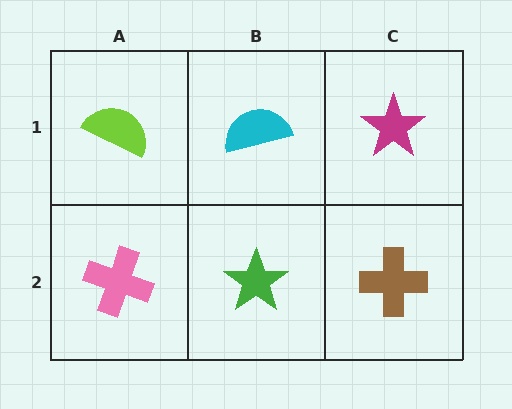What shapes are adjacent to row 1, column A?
A pink cross (row 2, column A), a cyan semicircle (row 1, column B).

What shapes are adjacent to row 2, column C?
A magenta star (row 1, column C), a green star (row 2, column B).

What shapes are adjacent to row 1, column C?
A brown cross (row 2, column C), a cyan semicircle (row 1, column B).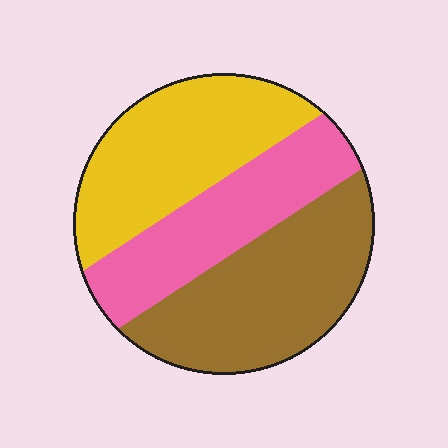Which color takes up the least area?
Pink, at roughly 30%.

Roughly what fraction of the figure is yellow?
Yellow takes up about one third (1/3) of the figure.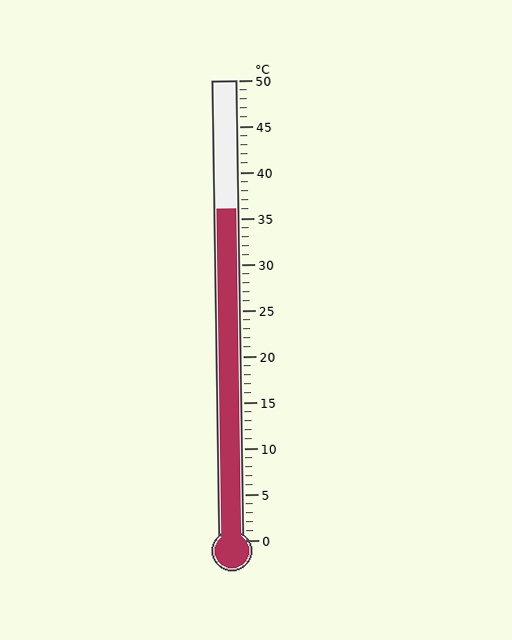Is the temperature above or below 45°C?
The temperature is below 45°C.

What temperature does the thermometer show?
The thermometer shows approximately 36°C.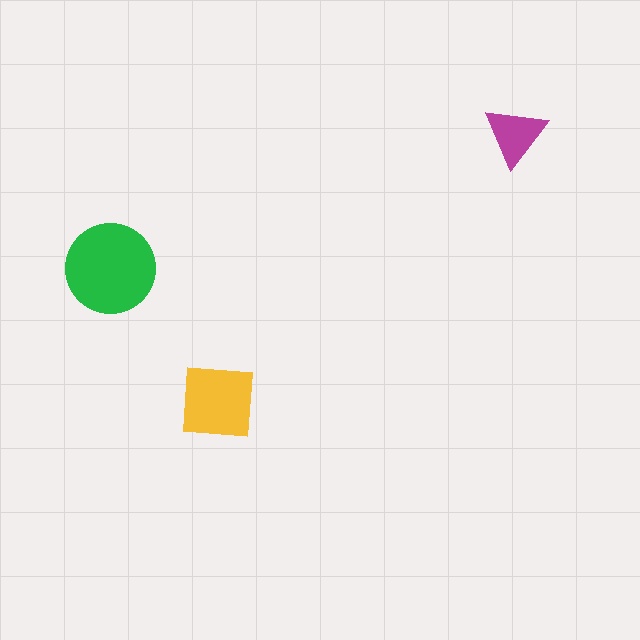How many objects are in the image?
There are 3 objects in the image.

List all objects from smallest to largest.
The magenta triangle, the yellow square, the green circle.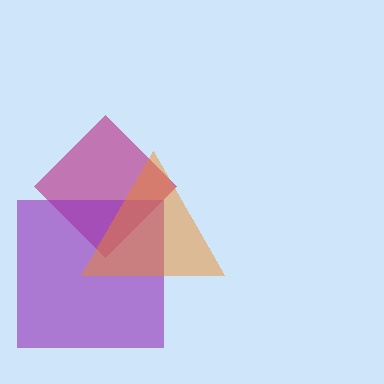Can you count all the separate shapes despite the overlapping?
Yes, there are 3 separate shapes.